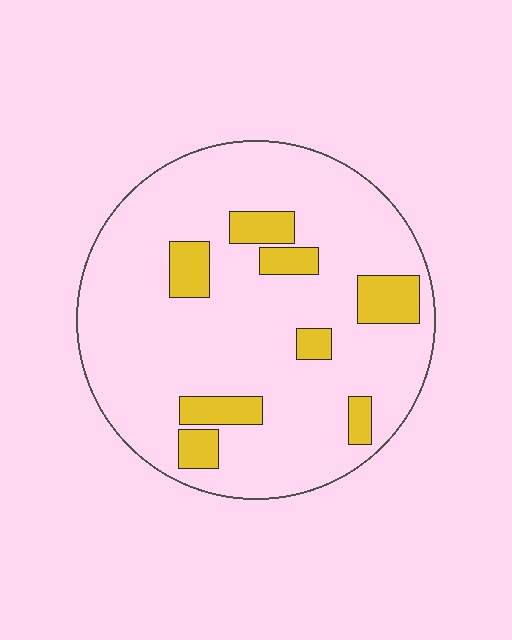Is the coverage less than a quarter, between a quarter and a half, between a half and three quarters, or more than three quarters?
Less than a quarter.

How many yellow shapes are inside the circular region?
8.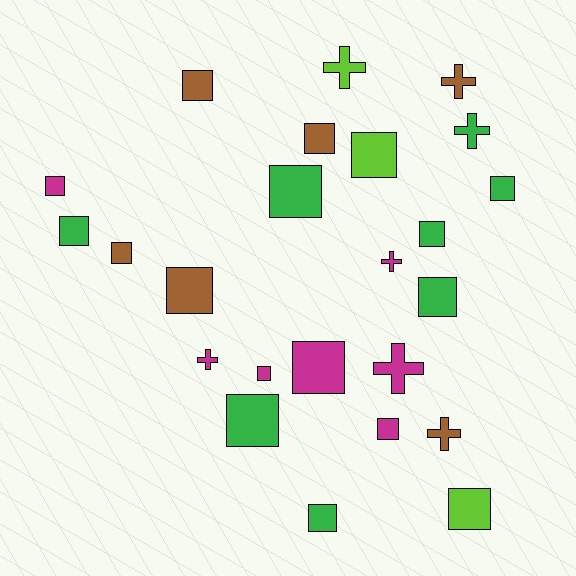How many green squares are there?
There are 7 green squares.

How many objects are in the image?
There are 24 objects.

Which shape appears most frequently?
Square, with 17 objects.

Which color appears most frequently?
Green, with 8 objects.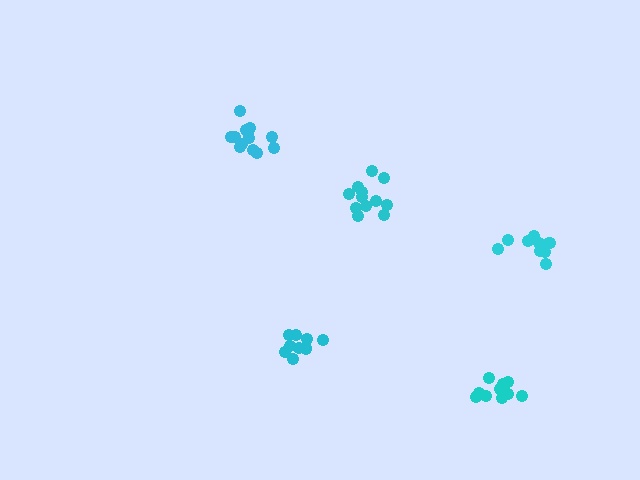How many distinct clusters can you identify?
There are 5 distinct clusters.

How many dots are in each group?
Group 1: 13 dots, Group 2: 10 dots, Group 3: 12 dots, Group 4: 10 dots, Group 5: 10 dots (55 total).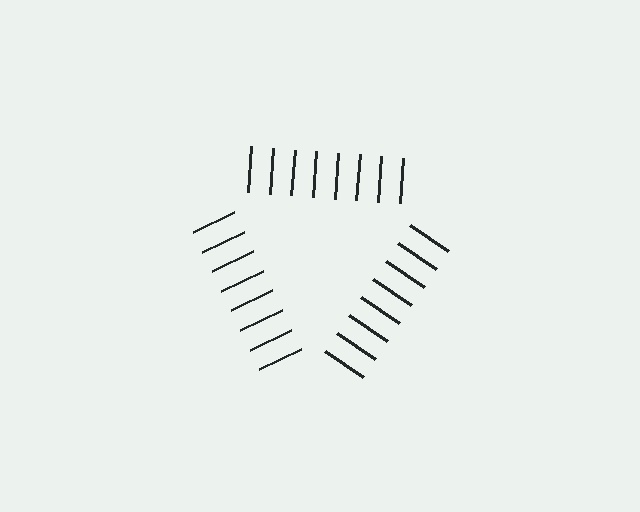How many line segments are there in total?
24 — 8 along each of the 3 edges.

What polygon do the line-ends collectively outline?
An illusory triangle — the line segments terminate on its edges but no continuous stroke is drawn.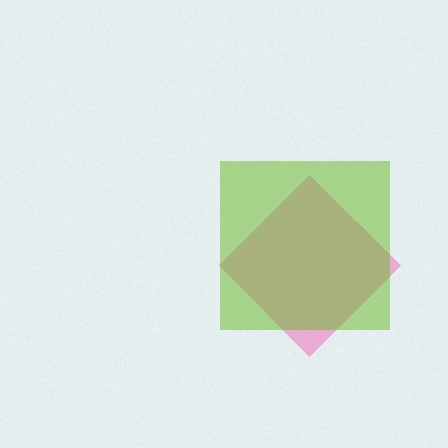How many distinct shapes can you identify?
There are 2 distinct shapes: a pink diamond, a lime square.